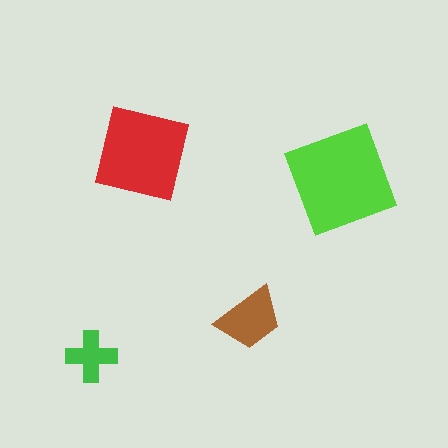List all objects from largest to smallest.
The lime diamond, the red square, the brown trapezoid, the green cross.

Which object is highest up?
The red square is topmost.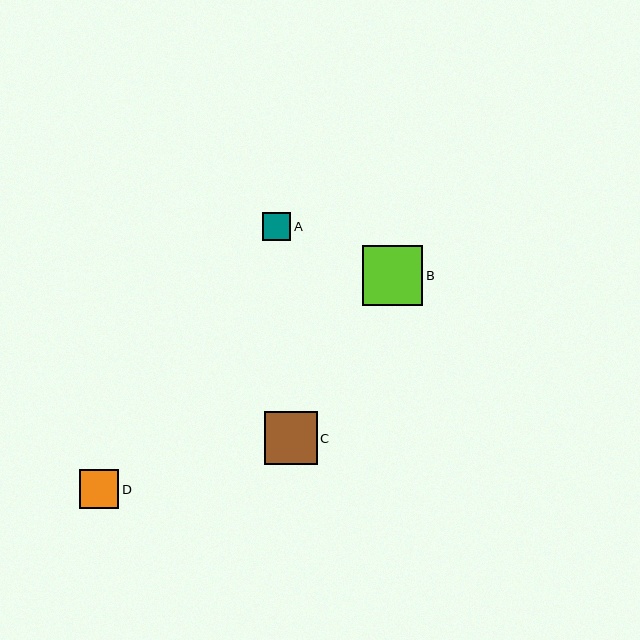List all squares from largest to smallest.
From largest to smallest: B, C, D, A.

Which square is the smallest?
Square A is the smallest with a size of approximately 28 pixels.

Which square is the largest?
Square B is the largest with a size of approximately 60 pixels.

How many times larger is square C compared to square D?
Square C is approximately 1.3 times the size of square D.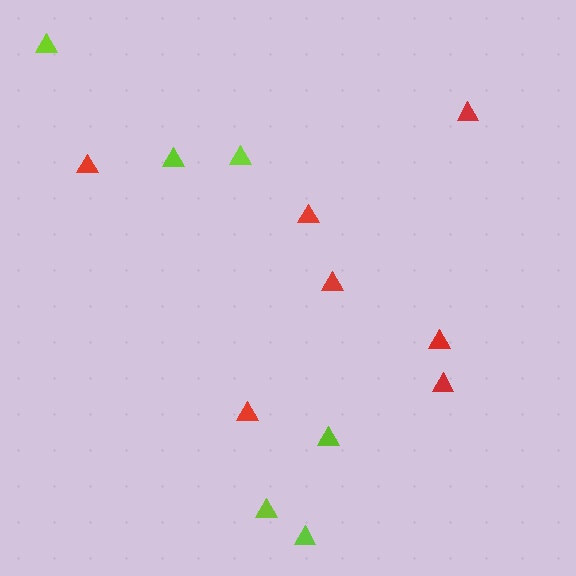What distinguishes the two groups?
There are 2 groups: one group of red triangles (7) and one group of lime triangles (6).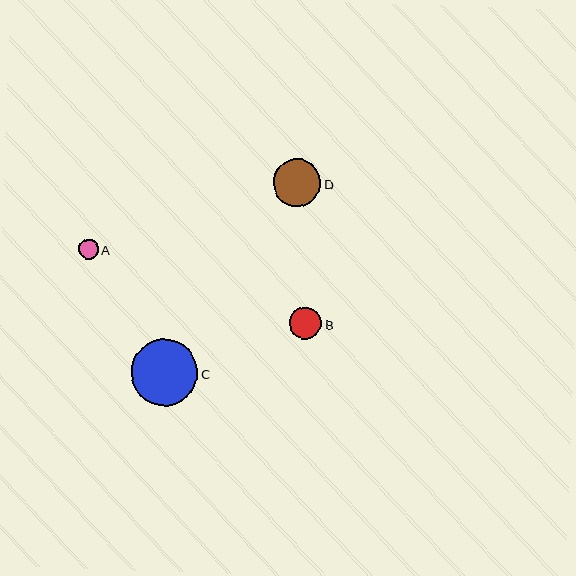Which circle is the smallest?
Circle A is the smallest with a size of approximately 20 pixels.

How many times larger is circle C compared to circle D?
Circle C is approximately 1.4 times the size of circle D.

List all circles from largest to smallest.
From largest to smallest: C, D, B, A.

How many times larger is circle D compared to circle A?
Circle D is approximately 2.3 times the size of circle A.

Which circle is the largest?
Circle C is the largest with a size of approximately 67 pixels.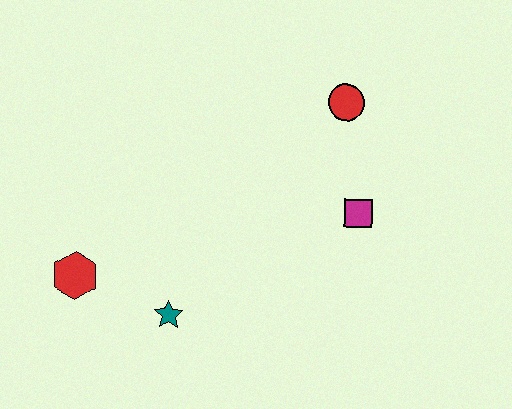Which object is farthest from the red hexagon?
The red circle is farthest from the red hexagon.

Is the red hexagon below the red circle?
Yes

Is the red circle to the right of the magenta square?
No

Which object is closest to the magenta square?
The red circle is closest to the magenta square.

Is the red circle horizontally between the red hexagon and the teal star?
No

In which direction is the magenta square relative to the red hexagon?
The magenta square is to the right of the red hexagon.